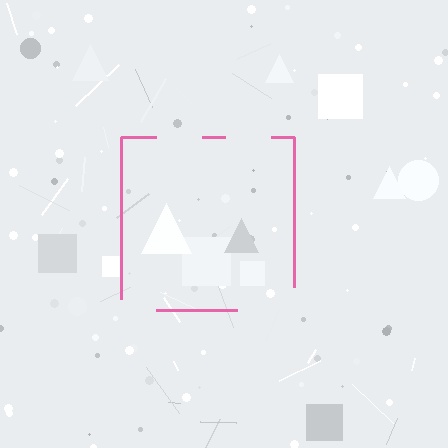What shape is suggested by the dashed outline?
The dashed outline suggests a square.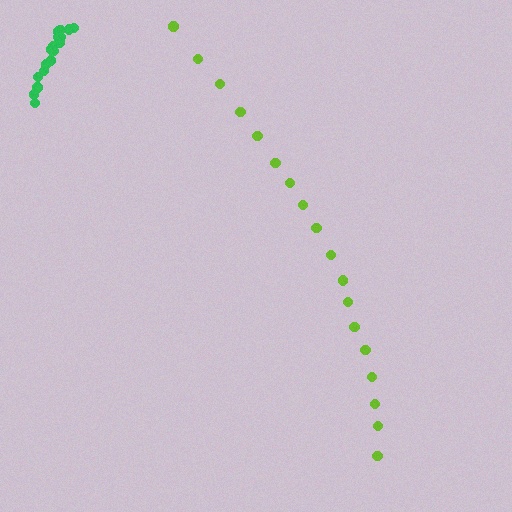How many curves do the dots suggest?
There are 2 distinct paths.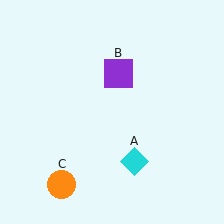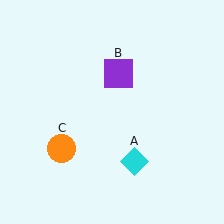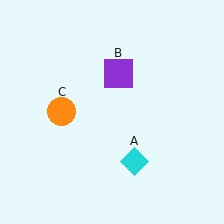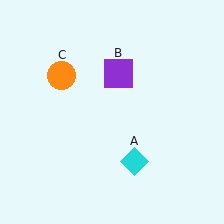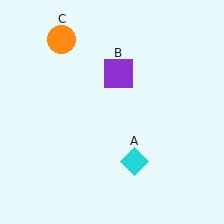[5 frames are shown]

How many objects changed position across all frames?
1 object changed position: orange circle (object C).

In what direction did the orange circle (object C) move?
The orange circle (object C) moved up.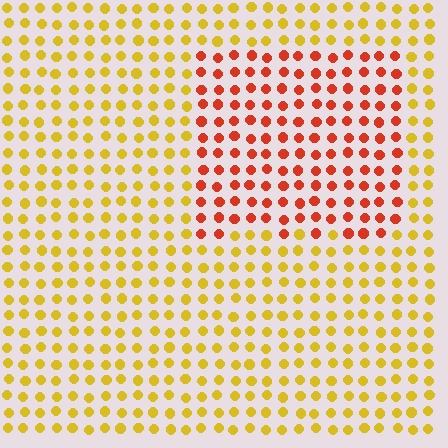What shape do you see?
I see a rectangle.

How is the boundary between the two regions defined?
The boundary is defined purely by a slight shift in hue (about 44 degrees). Spacing, size, and orientation are identical on both sides.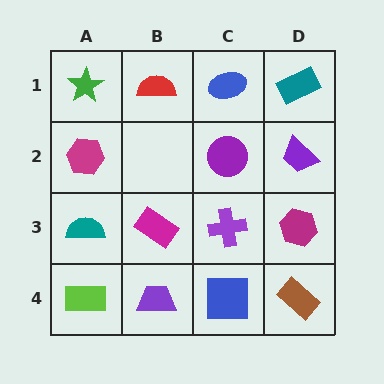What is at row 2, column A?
A magenta hexagon.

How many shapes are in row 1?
4 shapes.